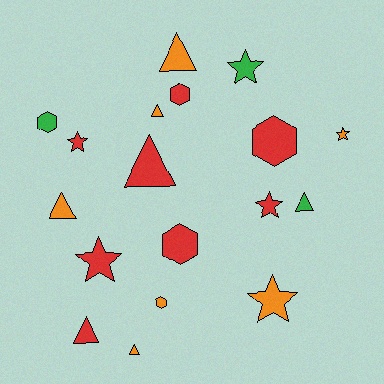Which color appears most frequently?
Red, with 8 objects.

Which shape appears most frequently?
Triangle, with 7 objects.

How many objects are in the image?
There are 18 objects.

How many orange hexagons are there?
There is 1 orange hexagon.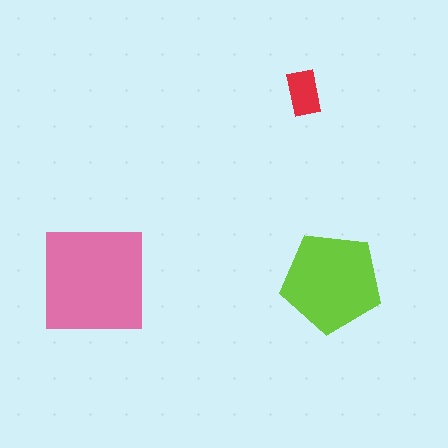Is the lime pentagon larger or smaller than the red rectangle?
Larger.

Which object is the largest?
The pink square.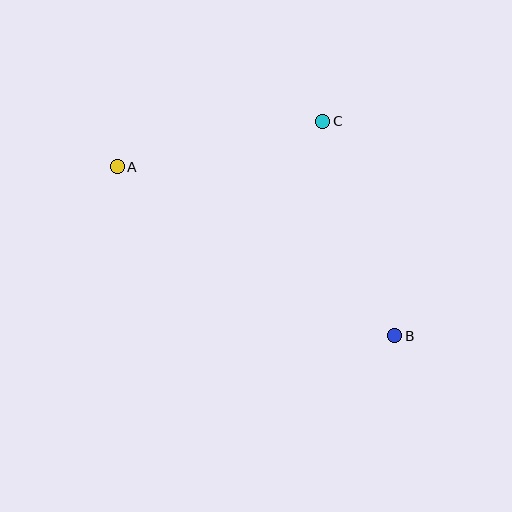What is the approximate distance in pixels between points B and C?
The distance between B and C is approximately 226 pixels.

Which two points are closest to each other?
Points A and C are closest to each other.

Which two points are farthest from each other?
Points A and B are farthest from each other.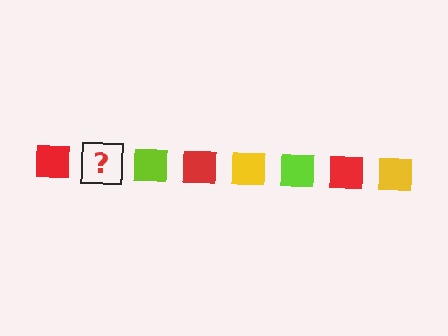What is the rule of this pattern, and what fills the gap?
The rule is that the pattern cycles through red, yellow, lime squares. The gap should be filled with a yellow square.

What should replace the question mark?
The question mark should be replaced with a yellow square.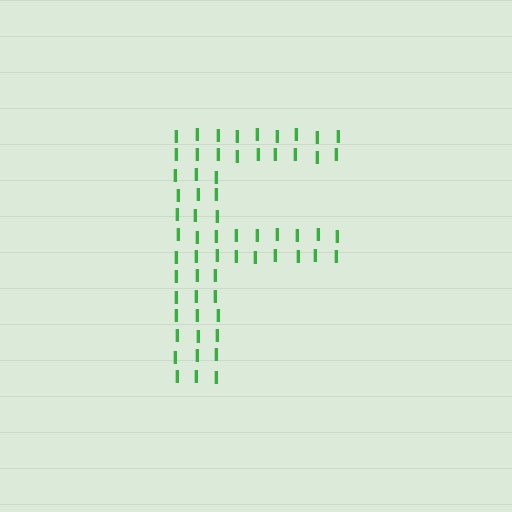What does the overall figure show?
The overall figure shows the letter F.